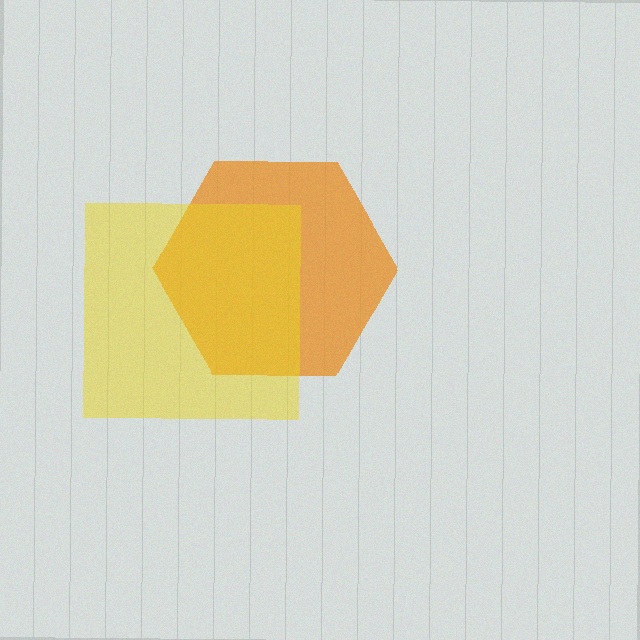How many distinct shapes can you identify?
There are 2 distinct shapes: an orange hexagon, a yellow square.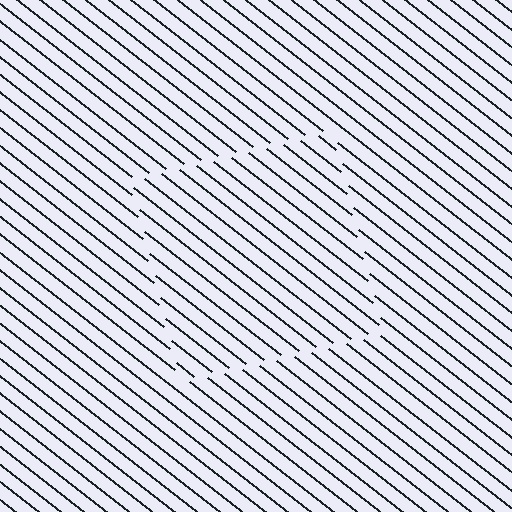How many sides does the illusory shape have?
4 sides — the line-ends trace a square.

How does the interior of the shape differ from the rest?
The interior of the shape contains the same grating, shifted by half a period — the contour is defined by the phase discontinuity where line-ends from the inner and outer gratings abut.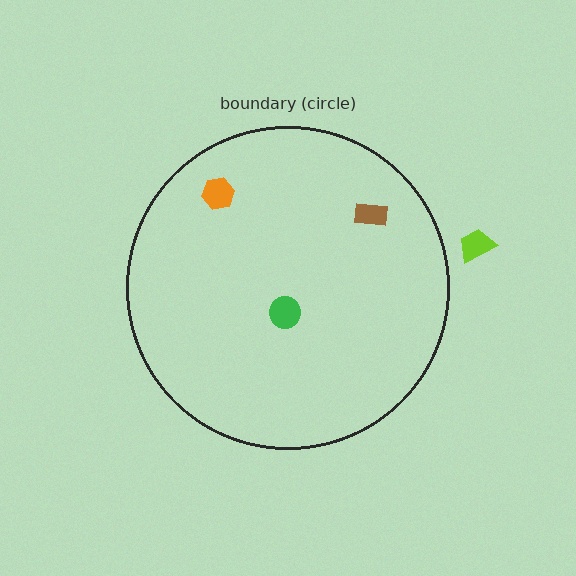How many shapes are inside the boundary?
3 inside, 1 outside.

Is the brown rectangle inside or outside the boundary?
Inside.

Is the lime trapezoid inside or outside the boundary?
Outside.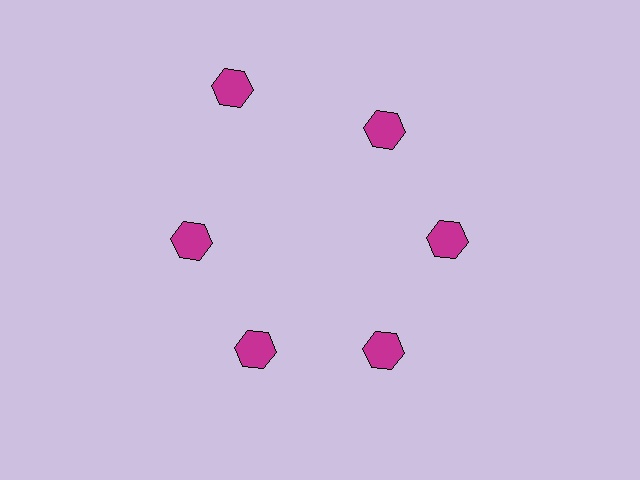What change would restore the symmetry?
The symmetry would be restored by moving it inward, back onto the ring so that all 6 hexagons sit at equal angles and equal distance from the center.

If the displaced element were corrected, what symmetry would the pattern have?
It would have 6-fold rotational symmetry — the pattern would map onto itself every 60 degrees.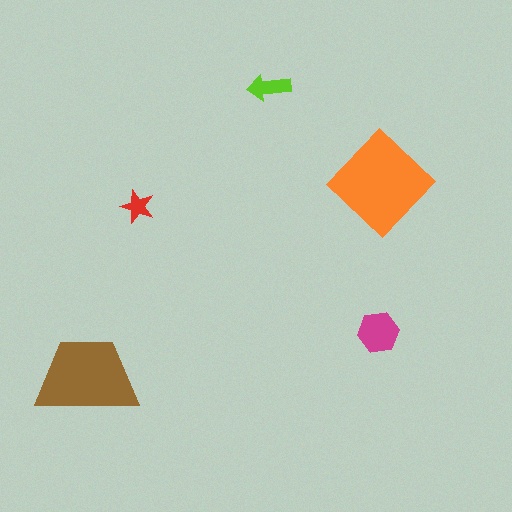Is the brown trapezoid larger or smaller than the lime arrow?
Larger.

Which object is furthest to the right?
The orange diamond is rightmost.